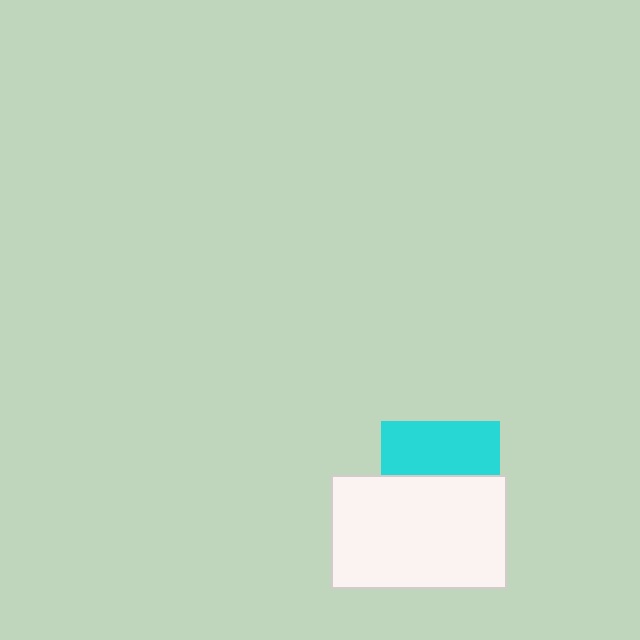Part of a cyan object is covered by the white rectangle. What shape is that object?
It is a square.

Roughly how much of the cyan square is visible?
About half of it is visible (roughly 46%).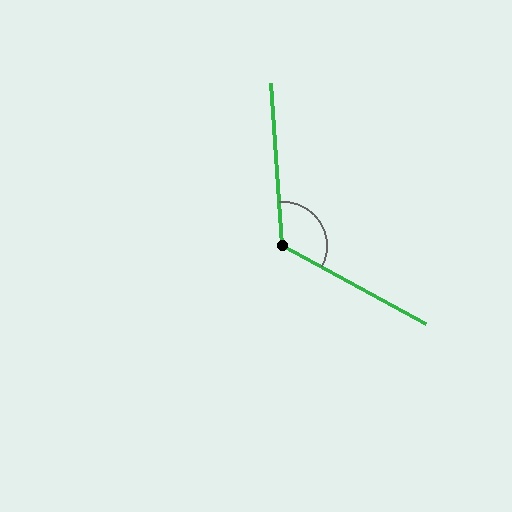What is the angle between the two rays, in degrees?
Approximately 122 degrees.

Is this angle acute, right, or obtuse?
It is obtuse.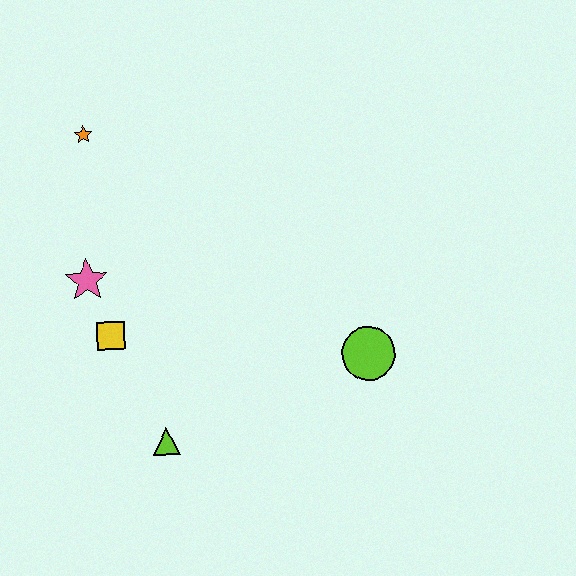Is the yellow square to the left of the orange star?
No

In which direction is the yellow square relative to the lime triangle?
The yellow square is above the lime triangle.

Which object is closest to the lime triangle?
The yellow square is closest to the lime triangle.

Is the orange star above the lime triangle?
Yes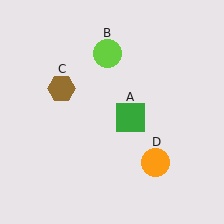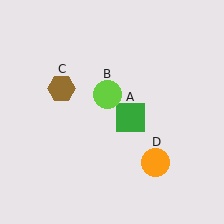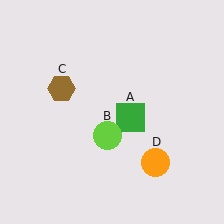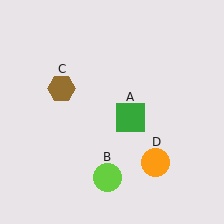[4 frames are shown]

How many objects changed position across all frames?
1 object changed position: lime circle (object B).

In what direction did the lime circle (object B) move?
The lime circle (object B) moved down.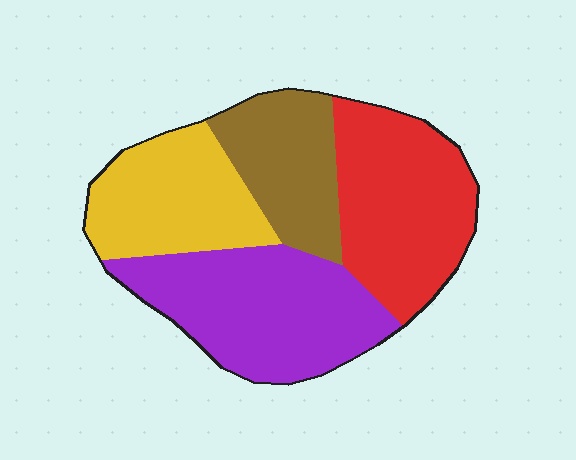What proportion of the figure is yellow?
Yellow takes up about one fifth (1/5) of the figure.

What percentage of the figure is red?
Red covers about 30% of the figure.